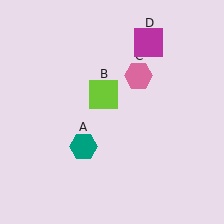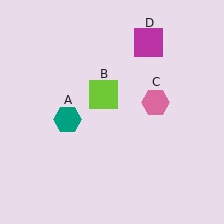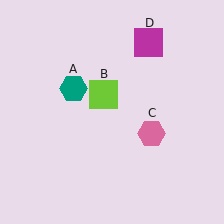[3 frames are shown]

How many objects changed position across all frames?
2 objects changed position: teal hexagon (object A), pink hexagon (object C).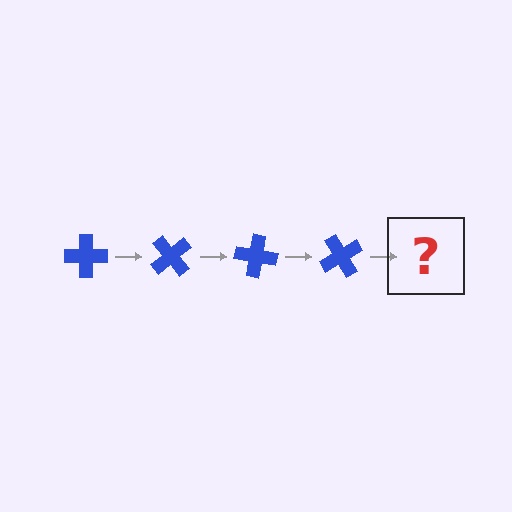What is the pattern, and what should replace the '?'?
The pattern is that the cross rotates 50 degrees each step. The '?' should be a blue cross rotated 200 degrees.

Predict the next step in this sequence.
The next step is a blue cross rotated 200 degrees.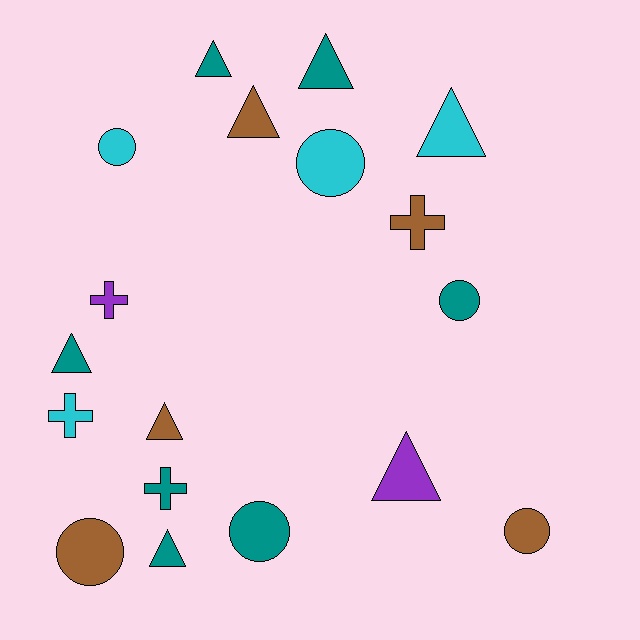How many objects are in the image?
There are 18 objects.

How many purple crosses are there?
There is 1 purple cross.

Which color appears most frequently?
Teal, with 7 objects.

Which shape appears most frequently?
Triangle, with 8 objects.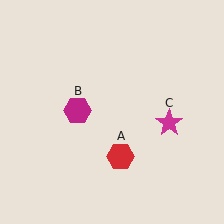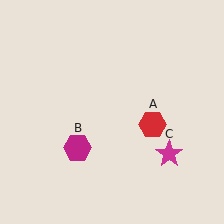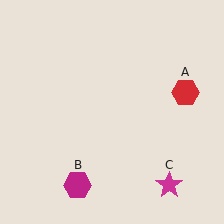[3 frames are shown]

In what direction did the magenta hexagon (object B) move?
The magenta hexagon (object B) moved down.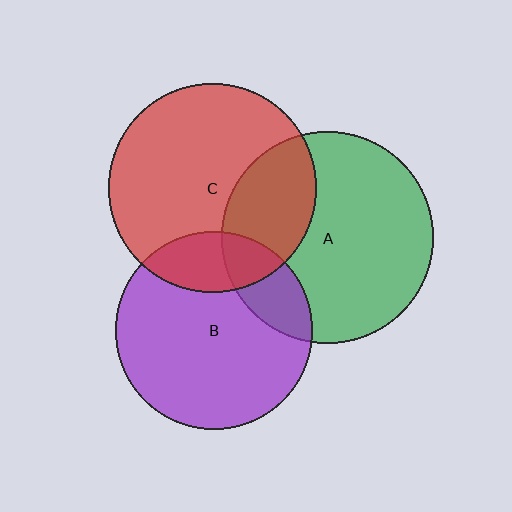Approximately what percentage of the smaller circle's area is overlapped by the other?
Approximately 30%.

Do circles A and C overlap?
Yes.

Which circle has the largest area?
Circle A (green).